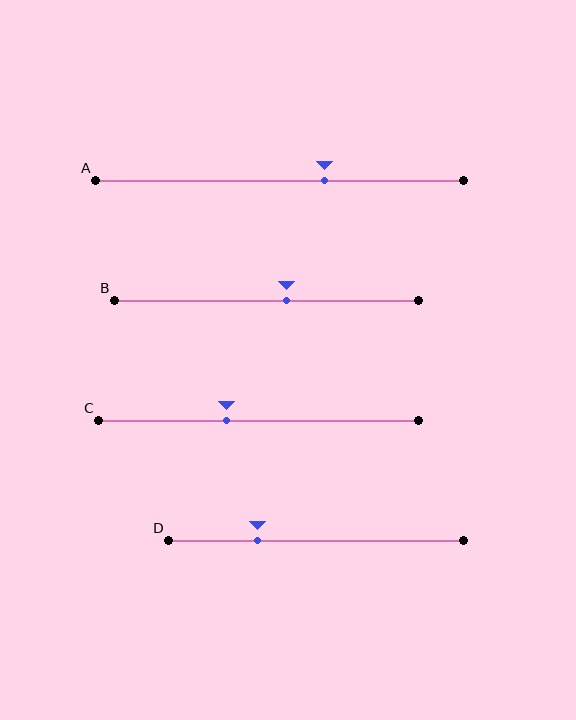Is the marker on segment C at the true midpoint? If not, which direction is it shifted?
No, the marker on segment C is shifted to the left by about 10% of the segment length.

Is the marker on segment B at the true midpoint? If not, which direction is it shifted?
No, the marker on segment B is shifted to the right by about 6% of the segment length.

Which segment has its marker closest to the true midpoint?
Segment B has its marker closest to the true midpoint.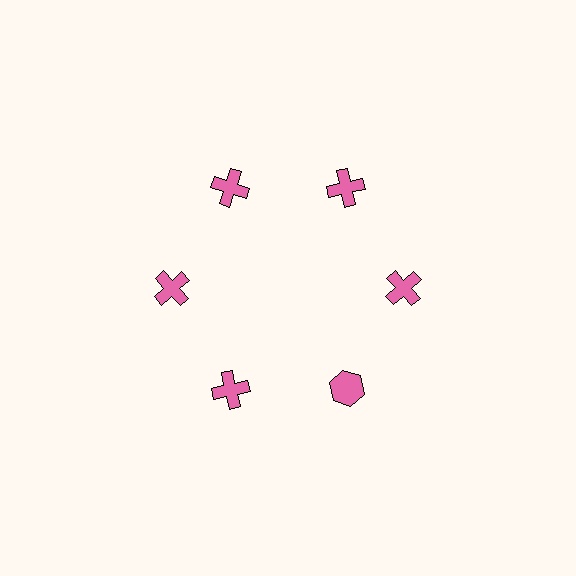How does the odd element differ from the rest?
It has a different shape: hexagon instead of cross.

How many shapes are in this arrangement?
There are 6 shapes arranged in a ring pattern.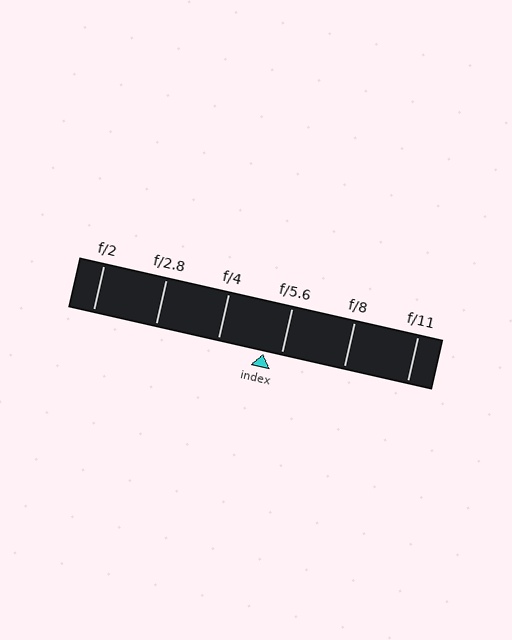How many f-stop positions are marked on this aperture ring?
There are 6 f-stop positions marked.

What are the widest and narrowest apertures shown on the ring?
The widest aperture shown is f/2 and the narrowest is f/11.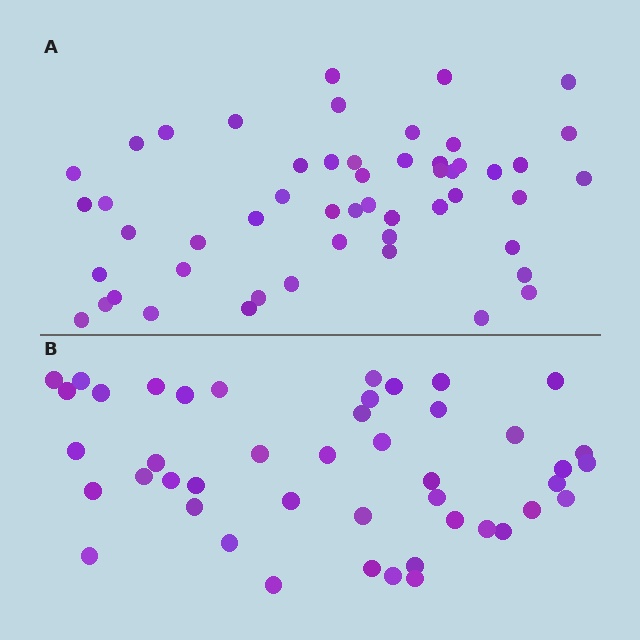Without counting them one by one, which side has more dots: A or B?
Region A (the top region) has more dots.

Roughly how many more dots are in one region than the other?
Region A has roughly 8 or so more dots than region B.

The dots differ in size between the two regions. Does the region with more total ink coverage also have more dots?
No. Region B has more total ink coverage because its dots are larger, but region A actually contains more individual dots. Total area can be misleading — the number of items is what matters here.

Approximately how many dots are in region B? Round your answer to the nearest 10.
About 40 dots. (The exact count is 45, which rounds to 40.)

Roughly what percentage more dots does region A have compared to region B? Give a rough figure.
About 15% more.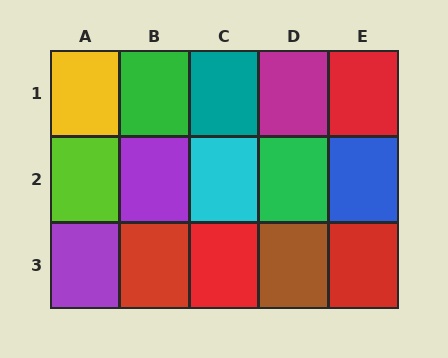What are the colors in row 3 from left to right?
Purple, red, red, brown, red.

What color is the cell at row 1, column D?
Magenta.